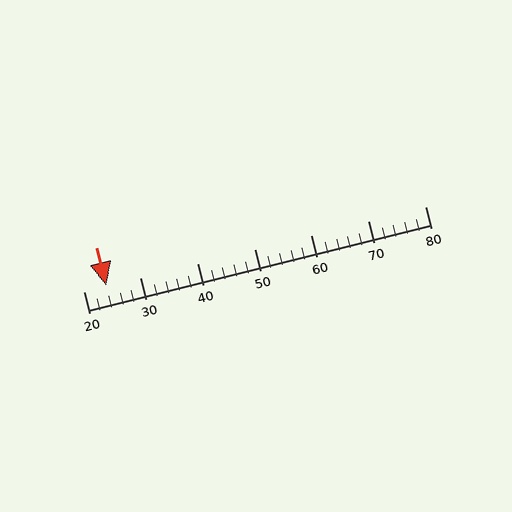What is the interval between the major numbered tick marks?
The major tick marks are spaced 10 units apart.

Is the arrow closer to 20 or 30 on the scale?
The arrow is closer to 20.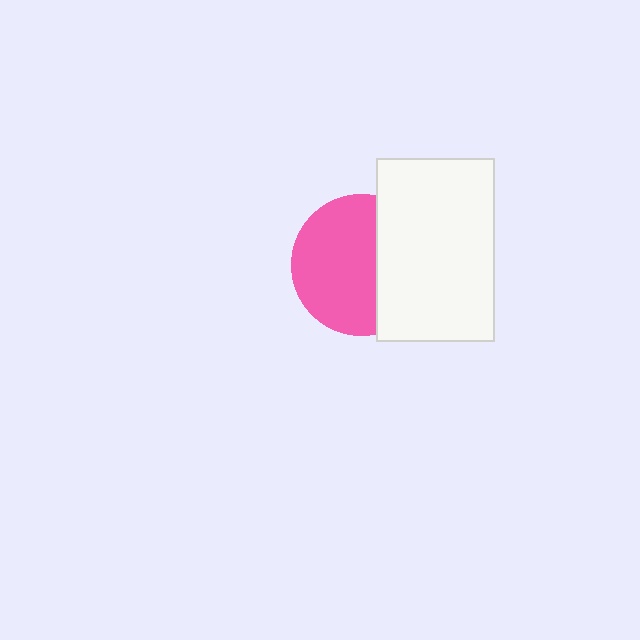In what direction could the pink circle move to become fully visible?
The pink circle could move left. That would shift it out from behind the white rectangle entirely.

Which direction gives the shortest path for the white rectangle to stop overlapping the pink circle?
Moving right gives the shortest separation.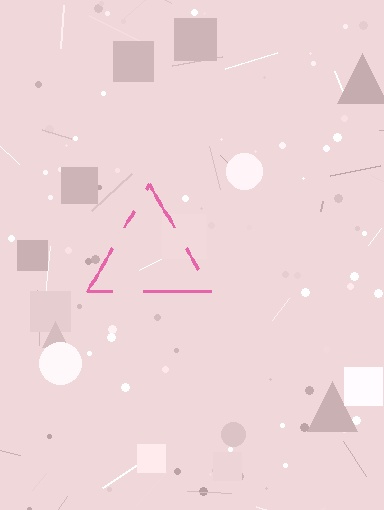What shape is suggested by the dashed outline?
The dashed outline suggests a triangle.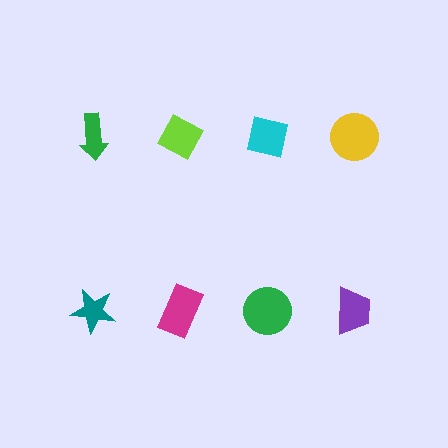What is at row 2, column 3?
A green circle.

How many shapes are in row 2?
4 shapes.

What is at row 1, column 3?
A cyan square.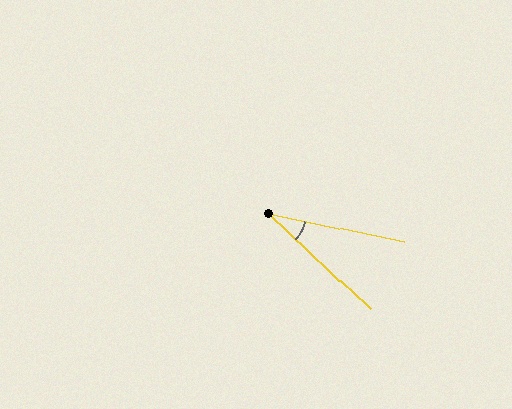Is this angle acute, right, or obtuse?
It is acute.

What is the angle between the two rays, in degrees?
Approximately 32 degrees.